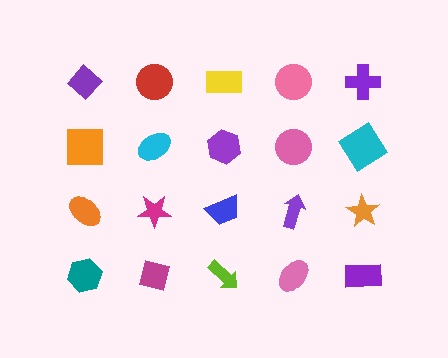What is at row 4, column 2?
A magenta square.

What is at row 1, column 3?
A yellow rectangle.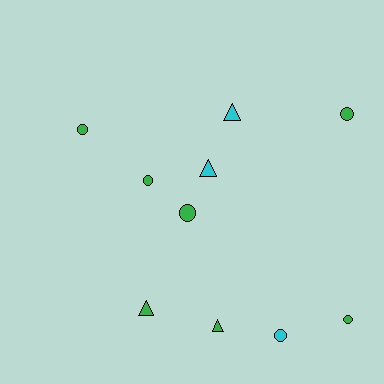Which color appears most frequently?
Green, with 7 objects.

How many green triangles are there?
There are 2 green triangles.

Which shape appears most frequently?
Circle, with 6 objects.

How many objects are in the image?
There are 10 objects.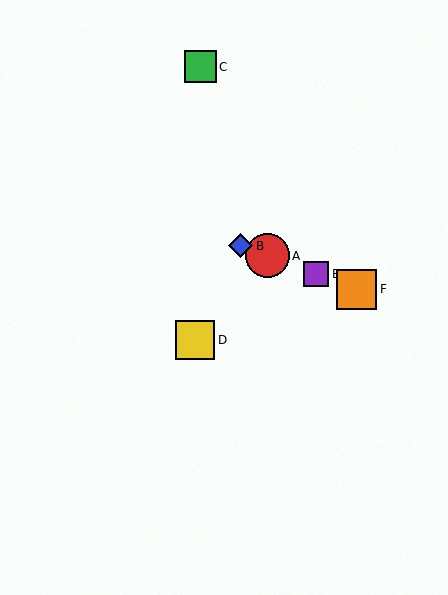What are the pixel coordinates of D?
Object D is at (195, 340).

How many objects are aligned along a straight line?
4 objects (A, B, E, F) are aligned along a straight line.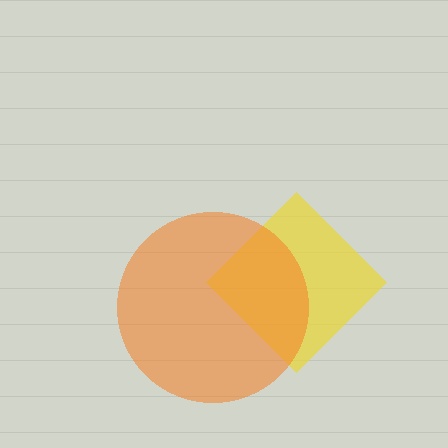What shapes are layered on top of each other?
The layered shapes are: a yellow diamond, an orange circle.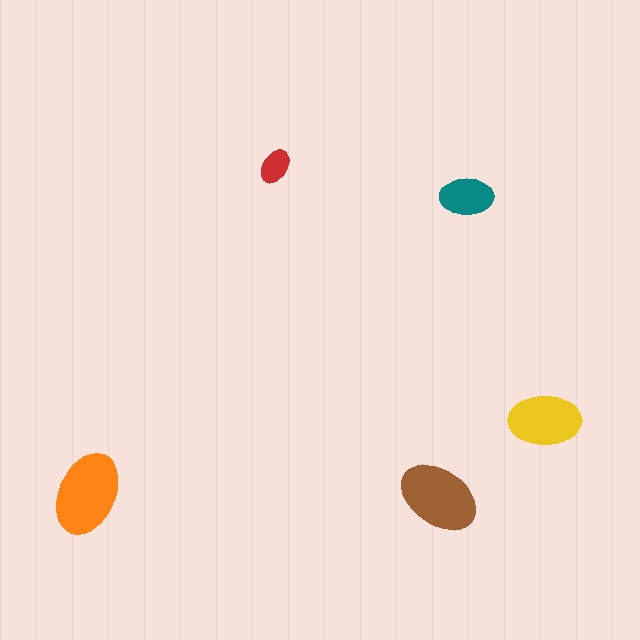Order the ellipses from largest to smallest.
the orange one, the brown one, the yellow one, the teal one, the red one.